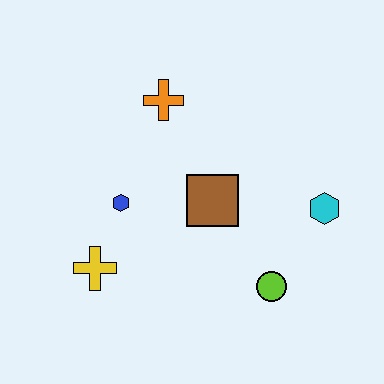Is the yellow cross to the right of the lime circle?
No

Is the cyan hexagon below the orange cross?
Yes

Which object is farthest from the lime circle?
The orange cross is farthest from the lime circle.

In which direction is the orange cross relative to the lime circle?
The orange cross is above the lime circle.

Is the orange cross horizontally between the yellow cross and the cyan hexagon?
Yes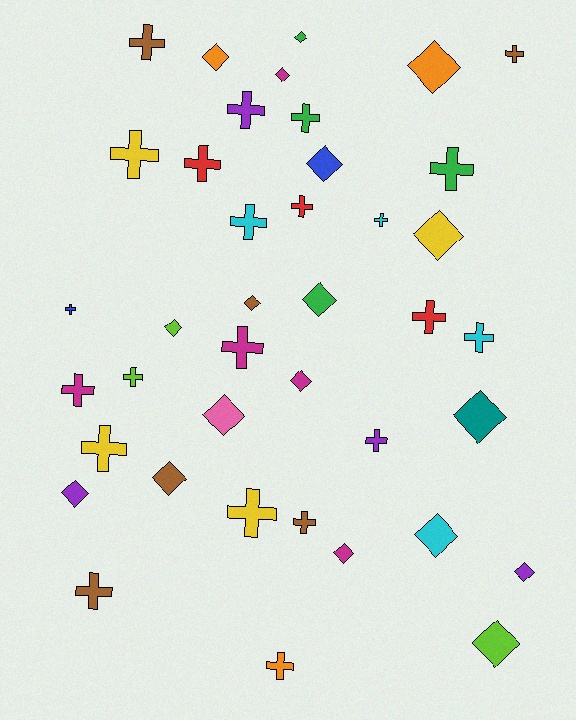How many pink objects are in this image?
There is 1 pink object.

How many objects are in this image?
There are 40 objects.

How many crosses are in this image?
There are 22 crosses.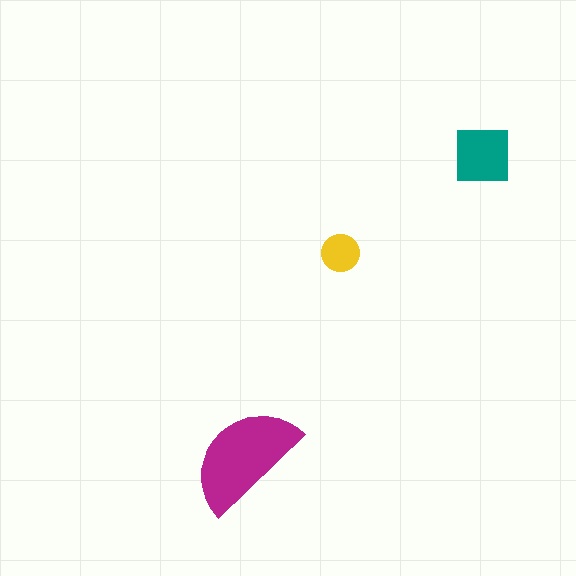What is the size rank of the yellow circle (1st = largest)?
3rd.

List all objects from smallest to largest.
The yellow circle, the teal square, the magenta semicircle.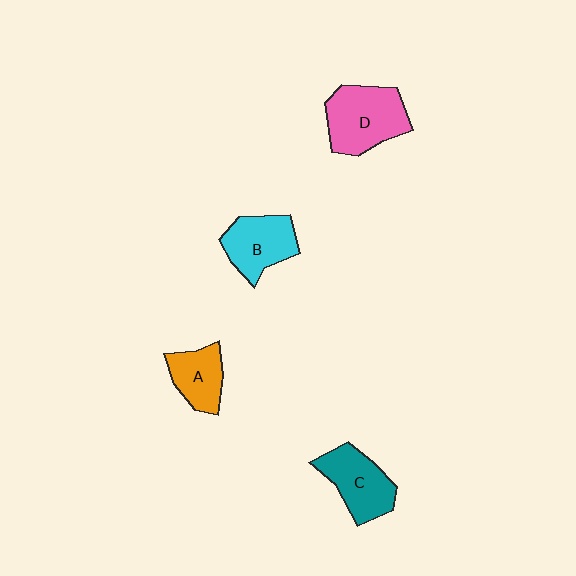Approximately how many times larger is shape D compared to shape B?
Approximately 1.3 times.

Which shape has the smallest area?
Shape A (orange).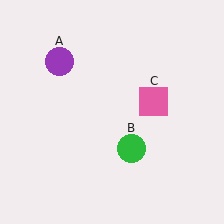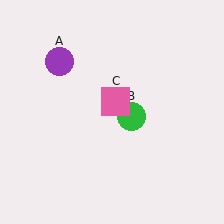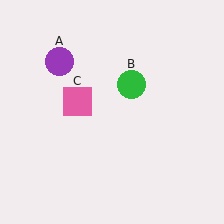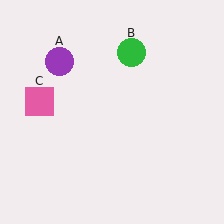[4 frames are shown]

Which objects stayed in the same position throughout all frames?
Purple circle (object A) remained stationary.